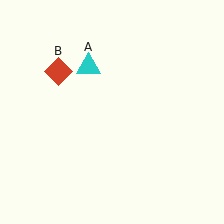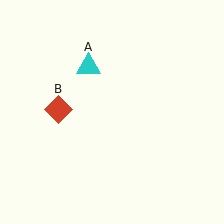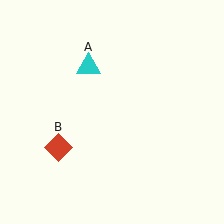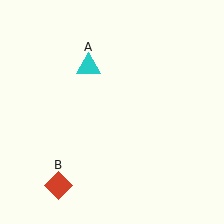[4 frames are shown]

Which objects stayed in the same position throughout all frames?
Cyan triangle (object A) remained stationary.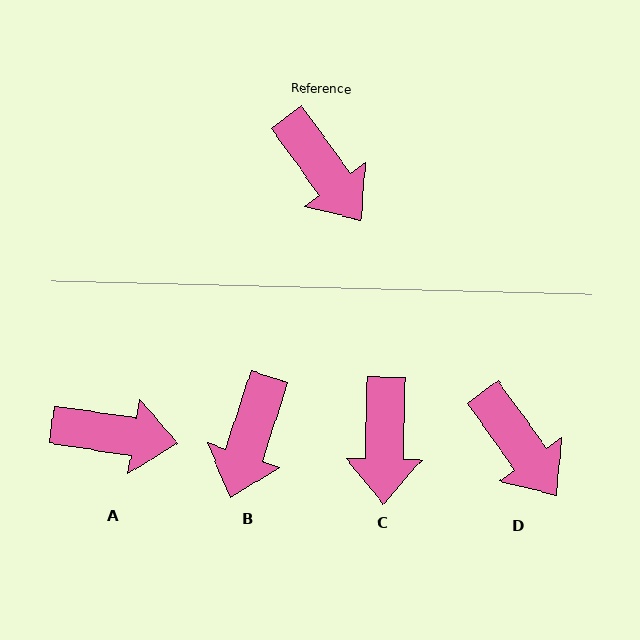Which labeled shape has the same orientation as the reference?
D.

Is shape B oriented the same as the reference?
No, it is off by about 54 degrees.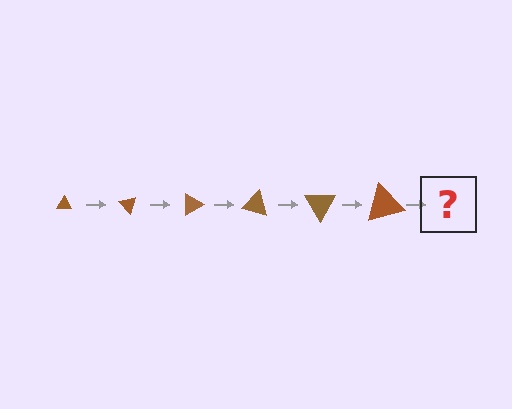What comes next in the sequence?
The next element should be a triangle, larger than the previous one and rotated 270 degrees from the start.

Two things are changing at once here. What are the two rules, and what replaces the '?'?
The two rules are that the triangle grows larger each step and it rotates 45 degrees each step. The '?' should be a triangle, larger than the previous one and rotated 270 degrees from the start.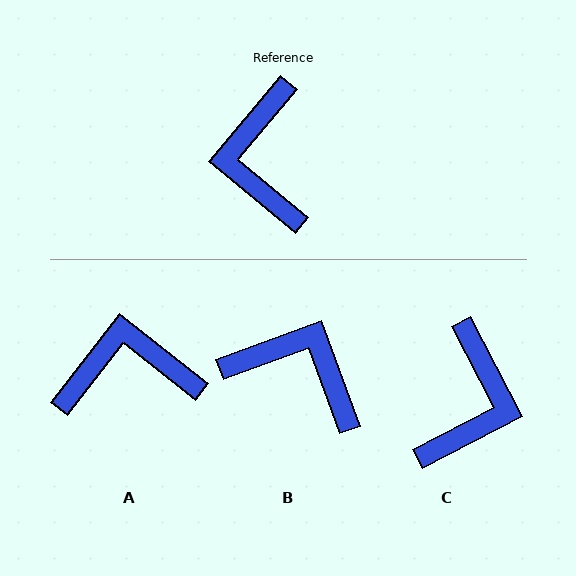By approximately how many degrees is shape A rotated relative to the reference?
Approximately 88 degrees clockwise.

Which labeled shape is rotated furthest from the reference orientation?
C, about 157 degrees away.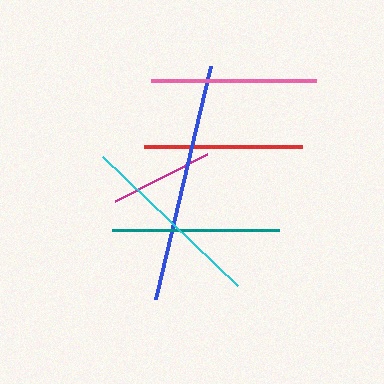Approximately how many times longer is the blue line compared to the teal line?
The blue line is approximately 1.4 times the length of the teal line.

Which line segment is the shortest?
The magenta line is the shortest at approximately 104 pixels.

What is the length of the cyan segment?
The cyan segment is approximately 187 pixels long.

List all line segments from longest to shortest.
From longest to shortest: blue, cyan, teal, pink, red, magenta.